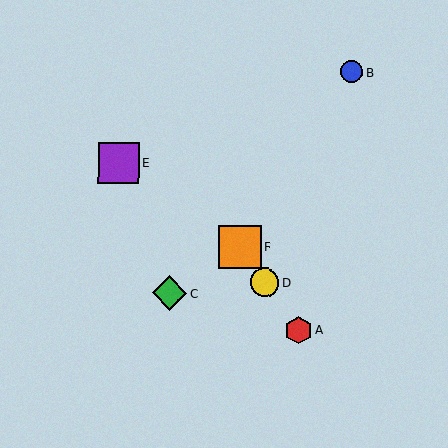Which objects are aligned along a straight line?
Objects A, D, F are aligned along a straight line.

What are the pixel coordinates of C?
Object C is at (170, 293).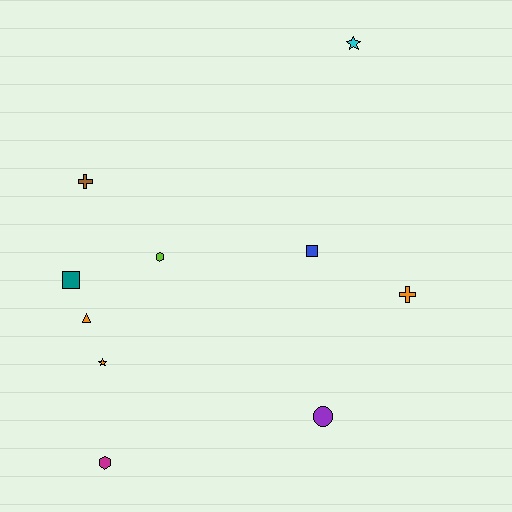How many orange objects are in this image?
There are 3 orange objects.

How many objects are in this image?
There are 10 objects.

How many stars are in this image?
There are 2 stars.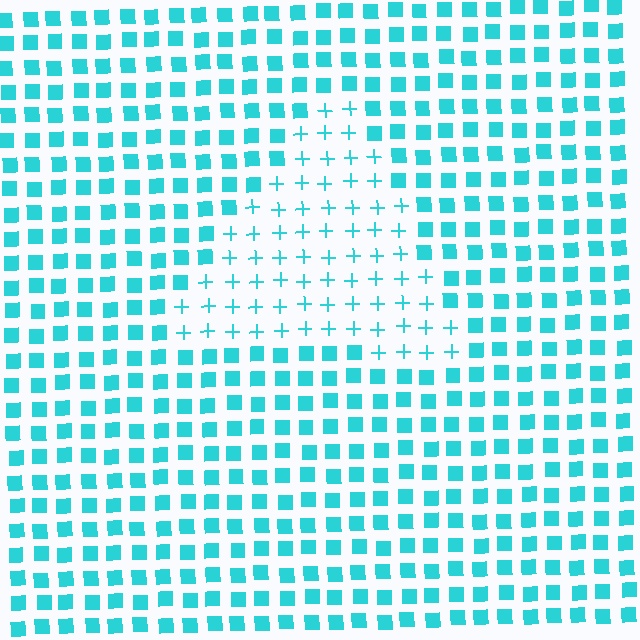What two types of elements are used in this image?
The image uses plus signs inside the triangle region and squares outside it.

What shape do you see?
I see a triangle.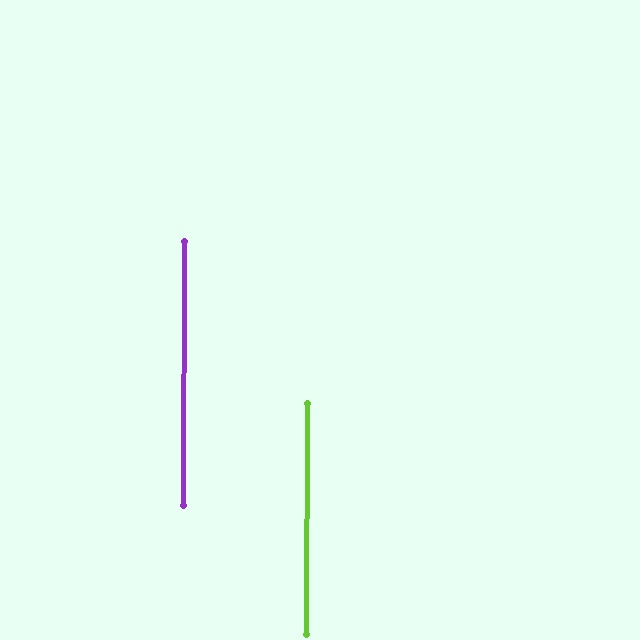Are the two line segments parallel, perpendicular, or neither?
Parallel — their directions differ by only 0.0°.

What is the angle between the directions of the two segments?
Approximately 0 degrees.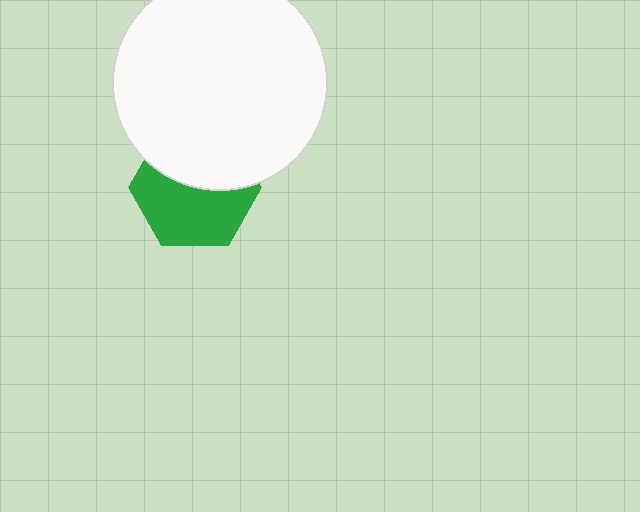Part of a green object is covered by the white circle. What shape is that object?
It is a hexagon.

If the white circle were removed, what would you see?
You would see the complete green hexagon.